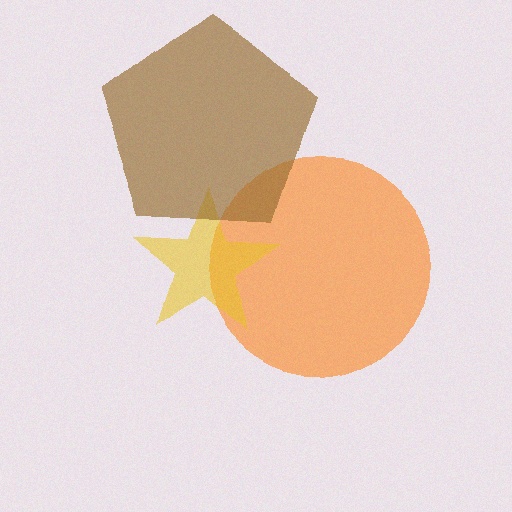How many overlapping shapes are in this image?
There are 3 overlapping shapes in the image.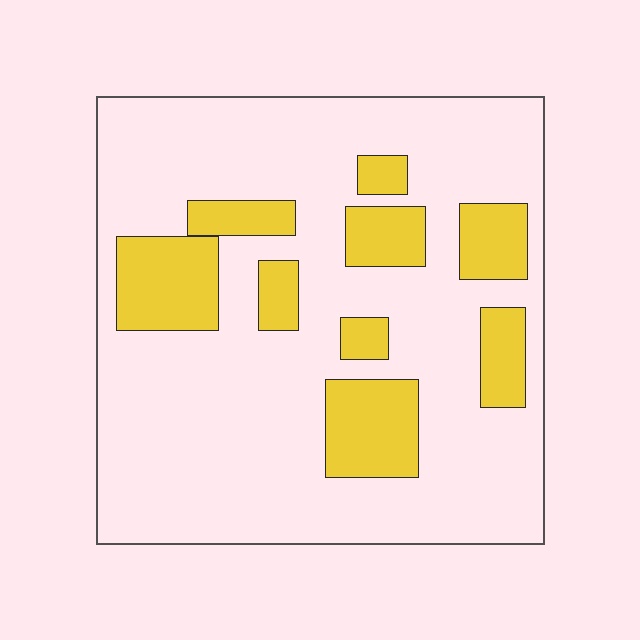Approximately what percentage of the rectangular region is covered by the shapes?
Approximately 20%.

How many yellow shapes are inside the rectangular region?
9.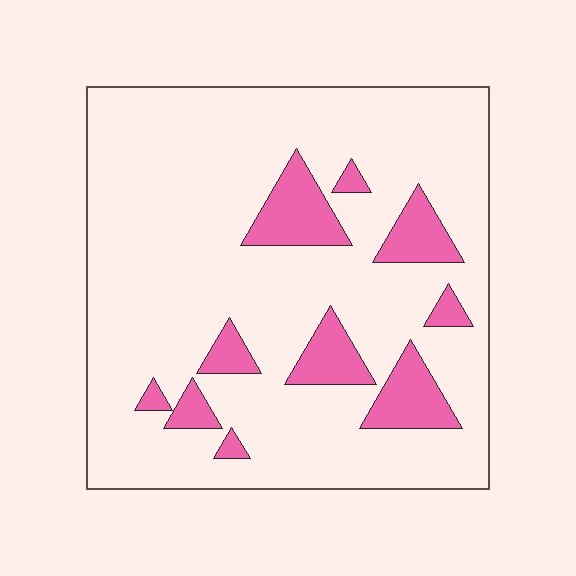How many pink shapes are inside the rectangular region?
10.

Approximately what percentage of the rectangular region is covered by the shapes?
Approximately 15%.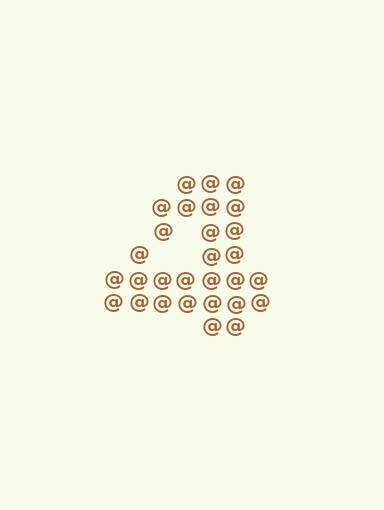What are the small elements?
The small elements are at signs.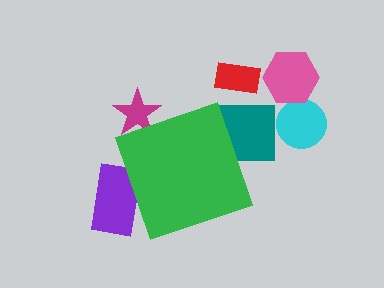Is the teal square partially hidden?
Yes, the teal square is partially hidden behind the green diamond.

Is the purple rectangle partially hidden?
Yes, the purple rectangle is partially hidden behind the green diamond.